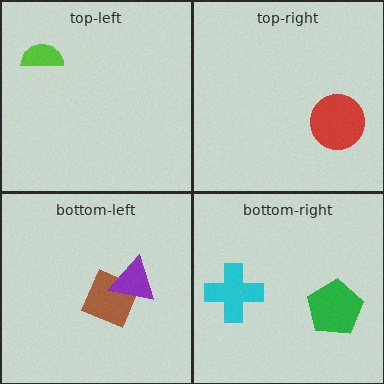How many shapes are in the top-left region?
1.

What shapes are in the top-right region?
The red circle.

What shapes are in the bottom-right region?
The green pentagon, the cyan cross.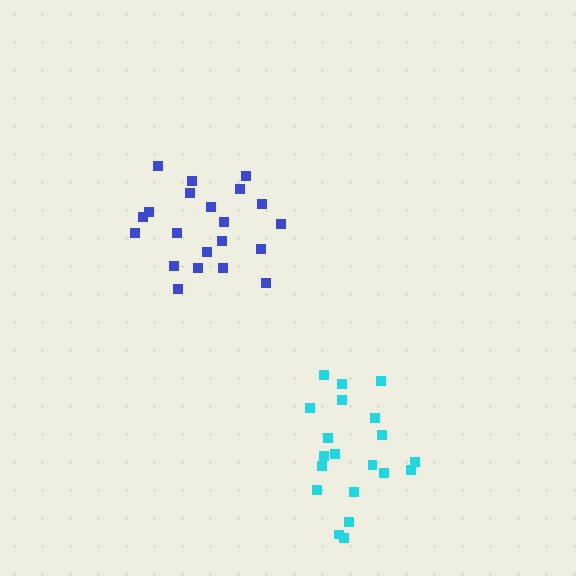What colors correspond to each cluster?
The clusters are colored: cyan, blue.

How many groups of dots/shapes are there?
There are 2 groups.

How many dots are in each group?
Group 1: 20 dots, Group 2: 21 dots (41 total).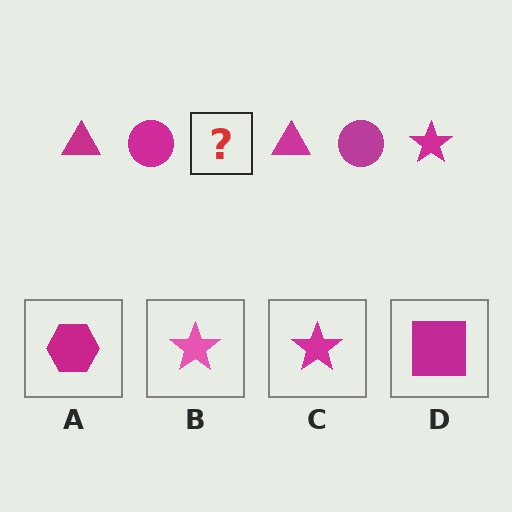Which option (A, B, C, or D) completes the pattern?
C.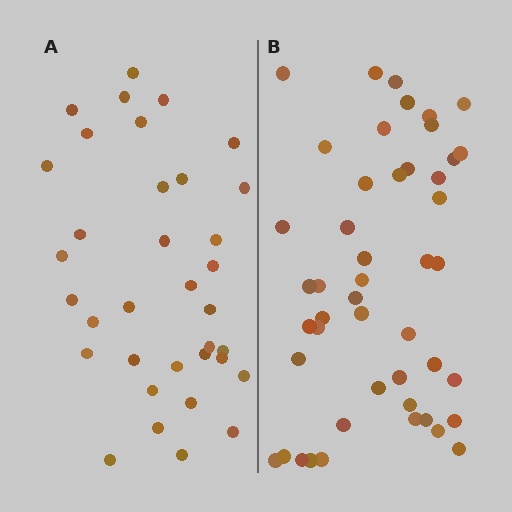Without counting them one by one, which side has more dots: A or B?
Region B (the right region) has more dots.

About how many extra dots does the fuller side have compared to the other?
Region B has roughly 12 or so more dots than region A.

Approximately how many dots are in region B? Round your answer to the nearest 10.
About 50 dots. (The exact count is 47, which rounds to 50.)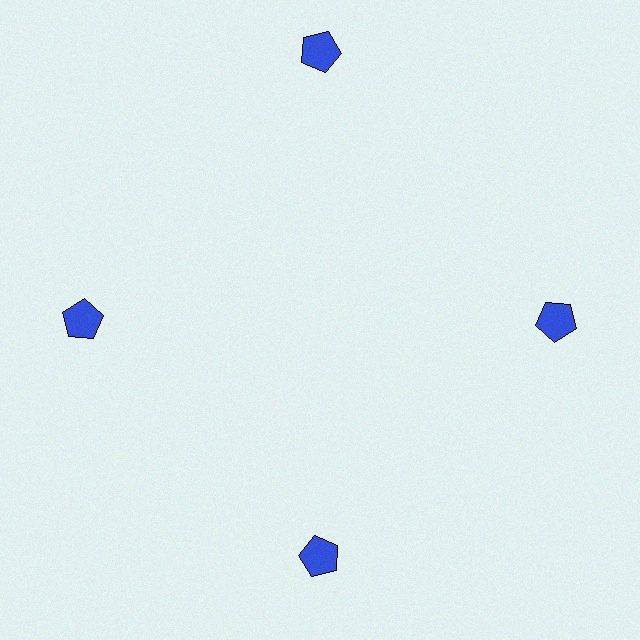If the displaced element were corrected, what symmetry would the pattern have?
It would have 4-fold rotational symmetry — the pattern would map onto itself every 90 degrees.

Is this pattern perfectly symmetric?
No. The 4 blue pentagons are arranged in a ring, but one element near the 12 o'clock position is pushed outward from the center, breaking the 4-fold rotational symmetry.